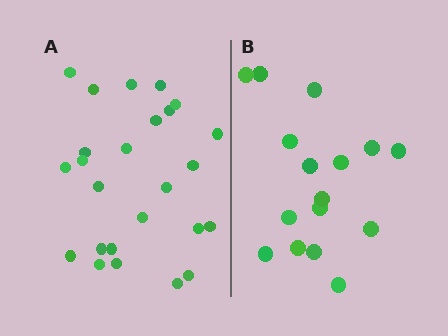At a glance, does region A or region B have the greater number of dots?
Region A (the left region) has more dots.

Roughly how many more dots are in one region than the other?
Region A has roughly 8 or so more dots than region B.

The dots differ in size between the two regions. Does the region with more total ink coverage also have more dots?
No. Region B has more total ink coverage because its dots are larger, but region A actually contains more individual dots. Total area can be misleading — the number of items is what matters here.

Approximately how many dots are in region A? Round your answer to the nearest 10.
About 20 dots. (The exact count is 25, which rounds to 20.)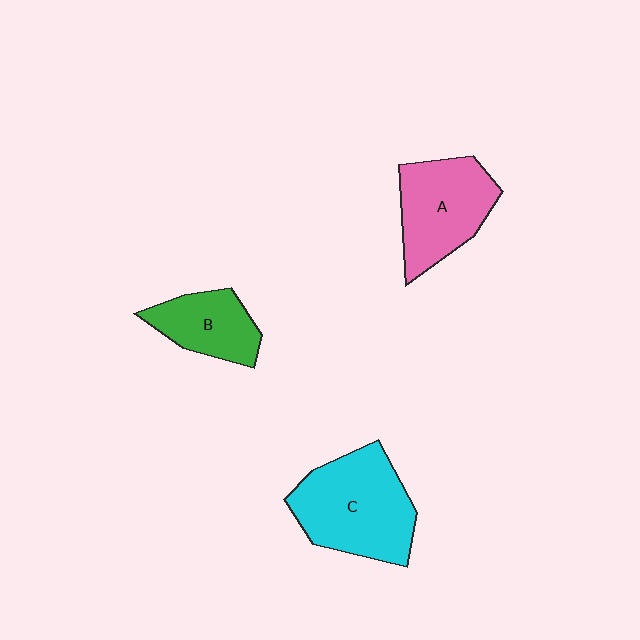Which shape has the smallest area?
Shape B (green).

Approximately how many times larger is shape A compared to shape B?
Approximately 1.4 times.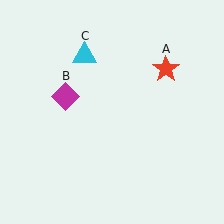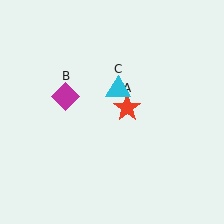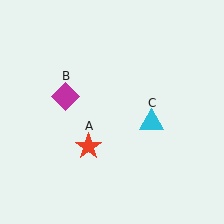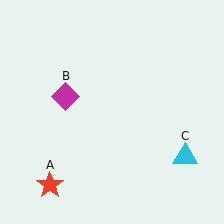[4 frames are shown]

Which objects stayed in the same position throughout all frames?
Magenta diamond (object B) remained stationary.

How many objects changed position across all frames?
2 objects changed position: red star (object A), cyan triangle (object C).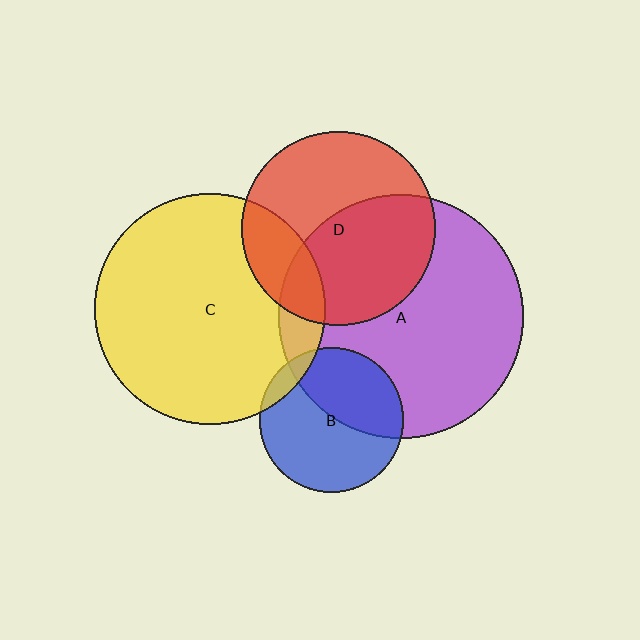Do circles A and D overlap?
Yes.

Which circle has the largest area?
Circle A (purple).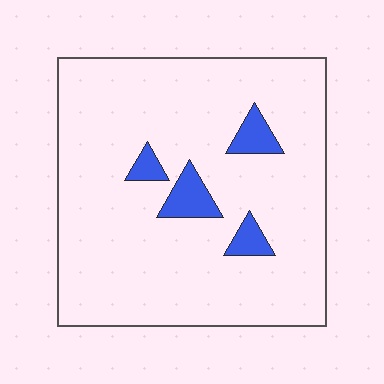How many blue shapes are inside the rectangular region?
4.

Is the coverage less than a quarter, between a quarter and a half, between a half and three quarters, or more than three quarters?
Less than a quarter.